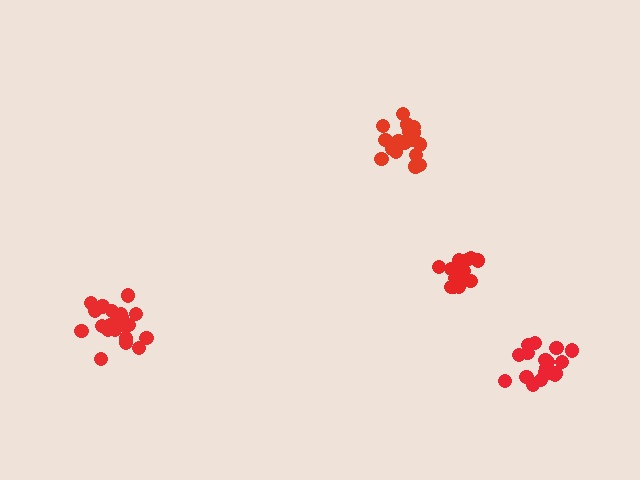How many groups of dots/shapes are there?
There are 4 groups.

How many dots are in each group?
Group 1: 17 dots, Group 2: 19 dots, Group 3: 21 dots, Group 4: 20 dots (77 total).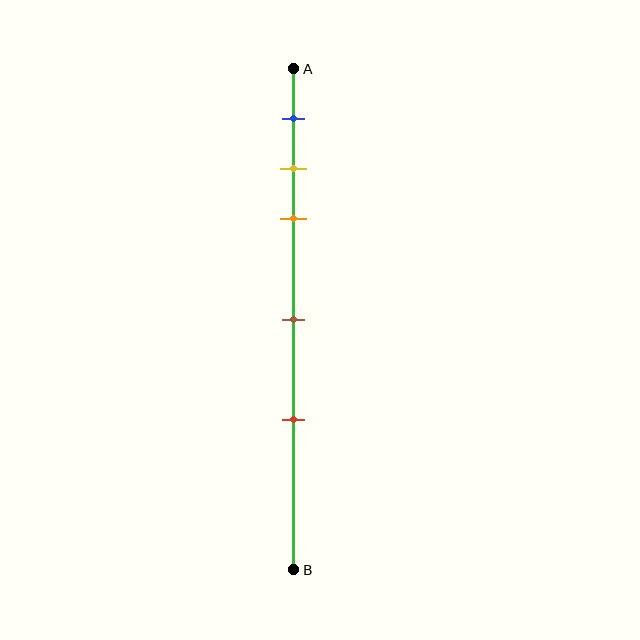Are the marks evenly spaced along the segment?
No, the marks are not evenly spaced.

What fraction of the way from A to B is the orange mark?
The orange mark is approximately 30% (0.3) of the way from A to B.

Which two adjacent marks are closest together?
The yellow and orange marks are the closest adjacent pair.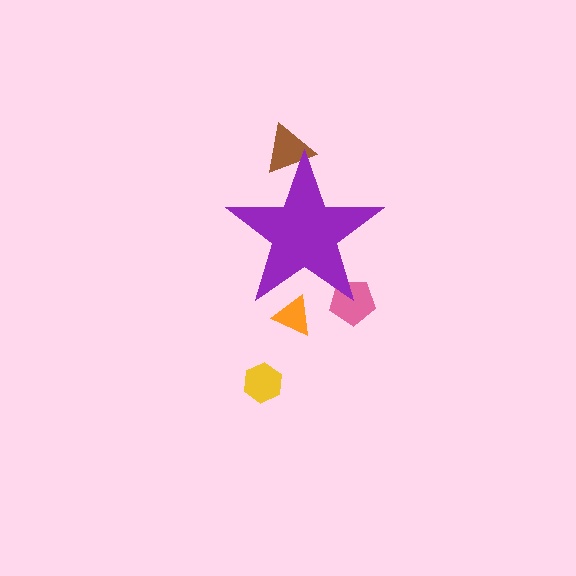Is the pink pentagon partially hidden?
Yes, the pink pentagon is partially hidden behind the purple star.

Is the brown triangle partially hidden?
Yes, the brown triangle is partially hidden behind the purple star.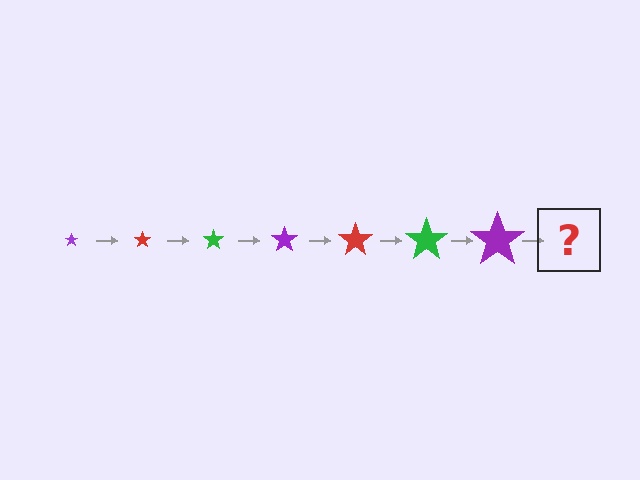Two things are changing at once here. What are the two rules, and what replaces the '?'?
The two rules are that the star grows larger each step and the color cycles through purple, red, and green. The '?' should be a red star, larger than the previous one.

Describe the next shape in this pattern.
It should be a red star, larger than the previous one.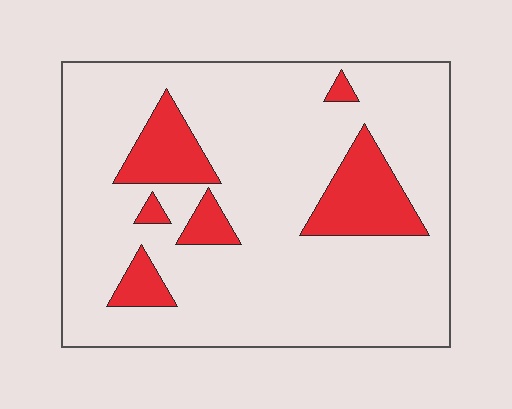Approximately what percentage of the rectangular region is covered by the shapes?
Approximately 15%.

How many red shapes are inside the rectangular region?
6.